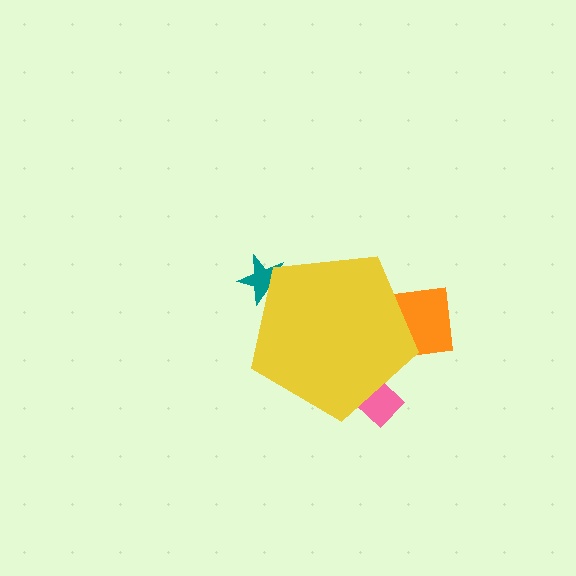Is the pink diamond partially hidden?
Yes, the pink diamond is partially hidden behind the yellow pentagon.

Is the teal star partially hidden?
Yes, the teal star is partially hidden behind the yellow pentagon.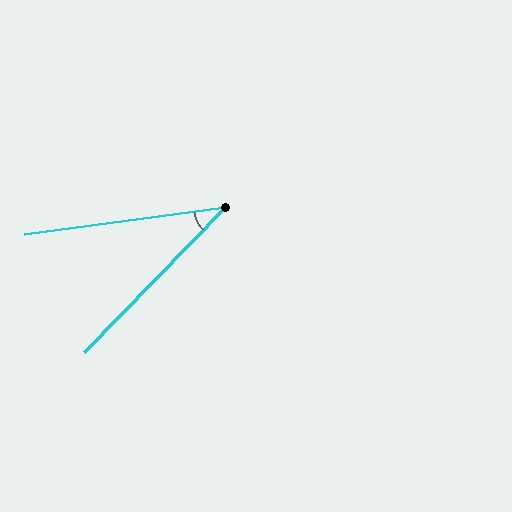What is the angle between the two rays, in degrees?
Approximately 38 degrees.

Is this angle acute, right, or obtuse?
It is acute.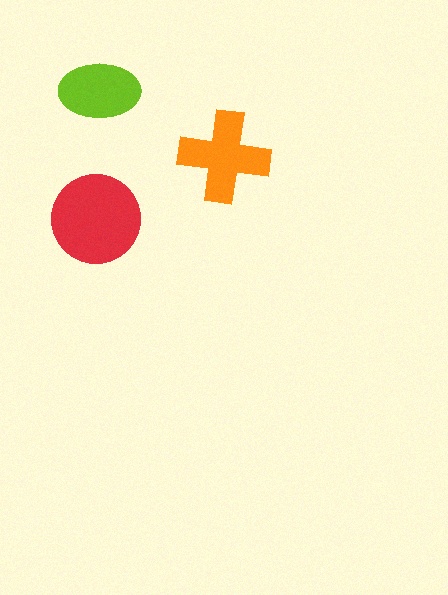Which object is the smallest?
The lime ellipse.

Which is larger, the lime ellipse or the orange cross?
The orange cross.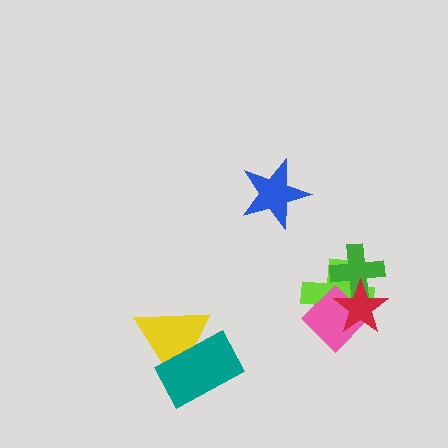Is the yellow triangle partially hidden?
Yes, it is partially covered by another shape.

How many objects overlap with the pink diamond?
3 objects overlap with the pink diamond.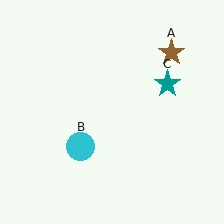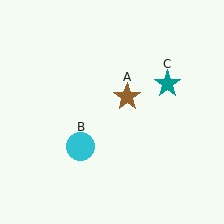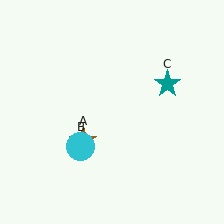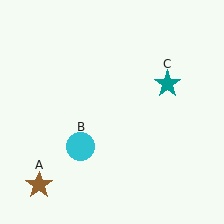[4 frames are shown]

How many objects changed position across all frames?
1 object changed position: brown star (object A).